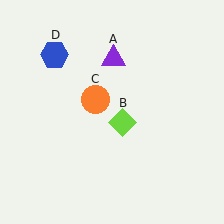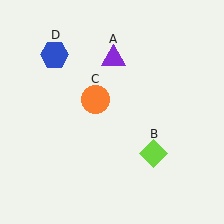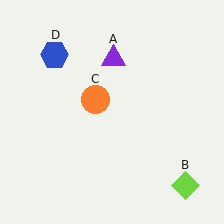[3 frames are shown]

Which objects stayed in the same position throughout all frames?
Purple triangle (object A) and orange circle (object C) and blue hexagon (object D) remained stationary.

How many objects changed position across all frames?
1 object changed position: lime diamond (object B).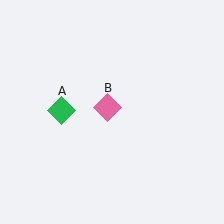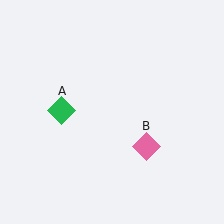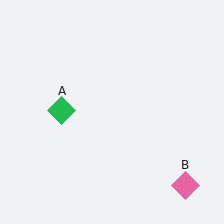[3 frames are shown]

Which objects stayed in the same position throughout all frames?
Green diamond (object A) remained stationary.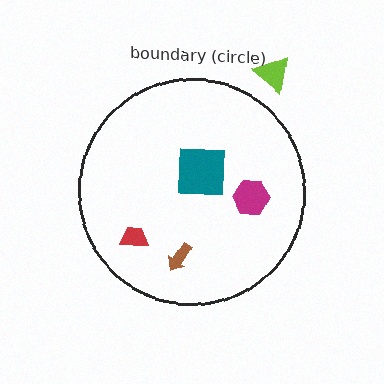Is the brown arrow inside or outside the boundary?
Inside.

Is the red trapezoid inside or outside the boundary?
Inside.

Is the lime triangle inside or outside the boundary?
Outside.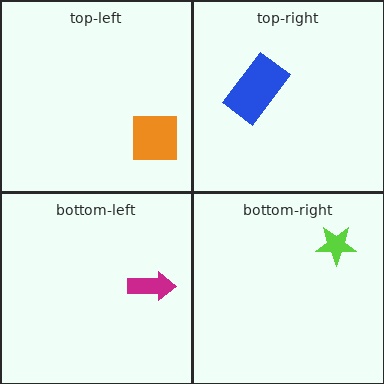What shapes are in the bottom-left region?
The magenta arrow.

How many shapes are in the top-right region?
1.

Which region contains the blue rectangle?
The top-right region.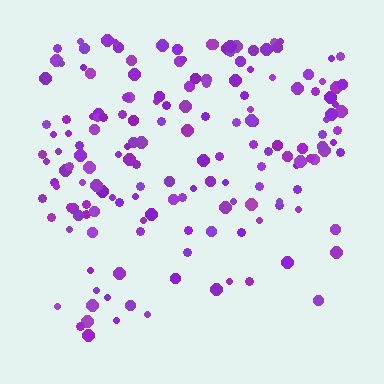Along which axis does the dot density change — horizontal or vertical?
Vertical.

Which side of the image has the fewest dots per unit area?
The bottom.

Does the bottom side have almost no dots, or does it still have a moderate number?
Still a moderate number, just noticeably fewer than the top.